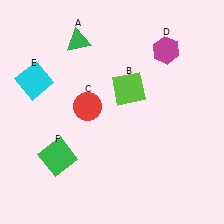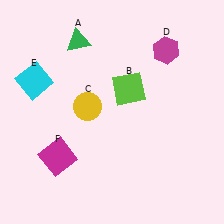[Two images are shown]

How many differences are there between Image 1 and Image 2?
There are 2 differences between the two images.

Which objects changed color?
C changed from red to yellow. F changed from green to magenta.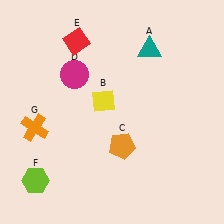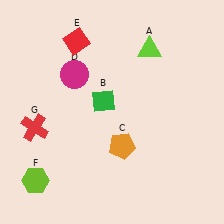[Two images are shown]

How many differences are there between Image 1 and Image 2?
There are 3 differences between the two images.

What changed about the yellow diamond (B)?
In Image 1, B is yellow. In Image 2, it changed to green.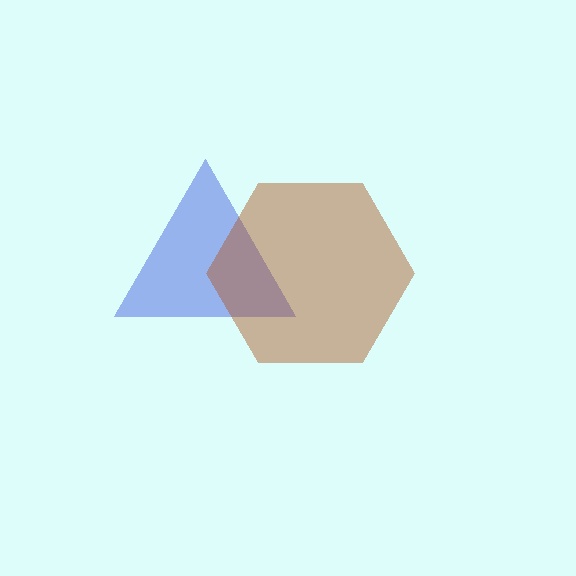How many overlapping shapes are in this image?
There are 2 overlapping shapes in the image.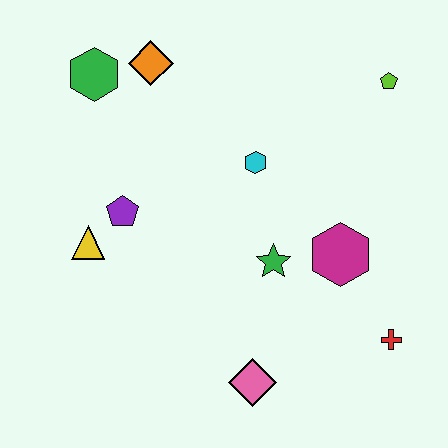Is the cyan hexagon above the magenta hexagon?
Yes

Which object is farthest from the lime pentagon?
The yellow triangle is farthest from the lime pentagon.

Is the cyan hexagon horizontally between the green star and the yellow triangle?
Yes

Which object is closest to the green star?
The magenta hexagon is closest to the green star.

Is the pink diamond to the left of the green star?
Yes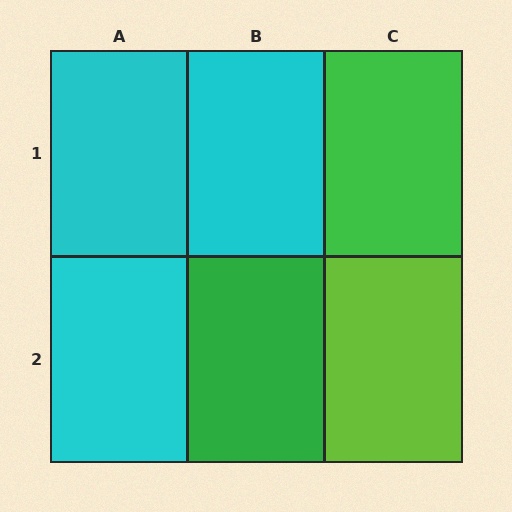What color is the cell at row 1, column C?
Green.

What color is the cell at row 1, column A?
Cyan.